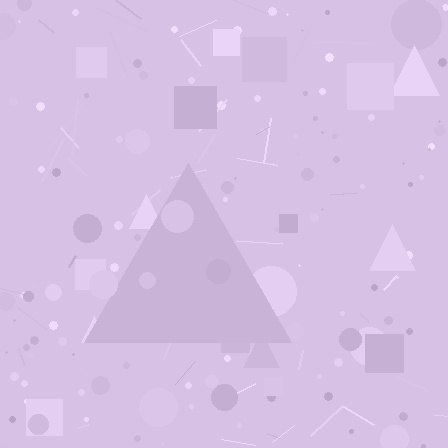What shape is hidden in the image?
A triangle is hidden in the image.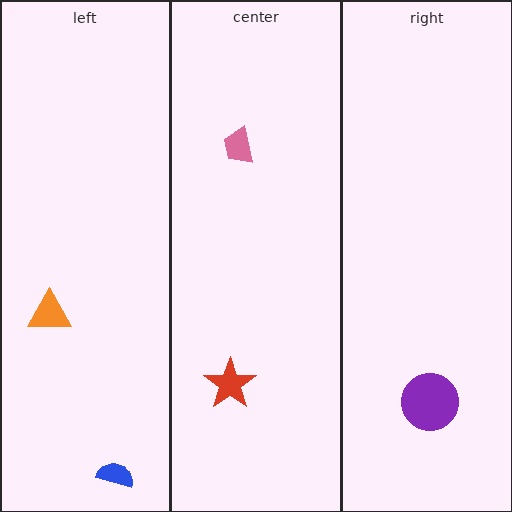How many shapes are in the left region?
2.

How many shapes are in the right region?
1.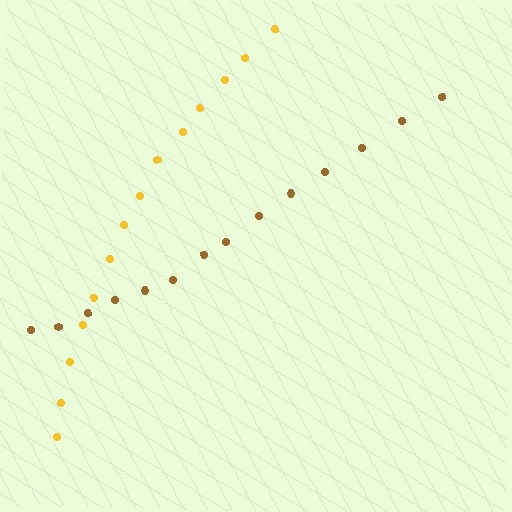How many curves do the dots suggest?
There are 2 distinct paths.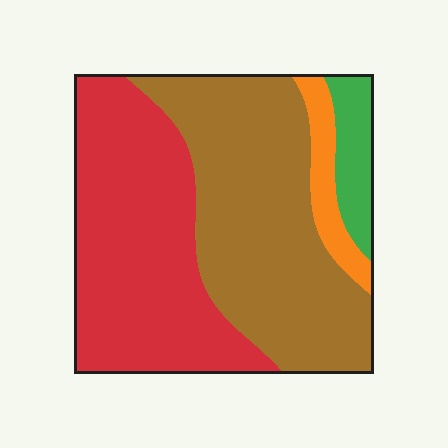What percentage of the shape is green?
Green covers 7% of the shape.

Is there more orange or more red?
Red.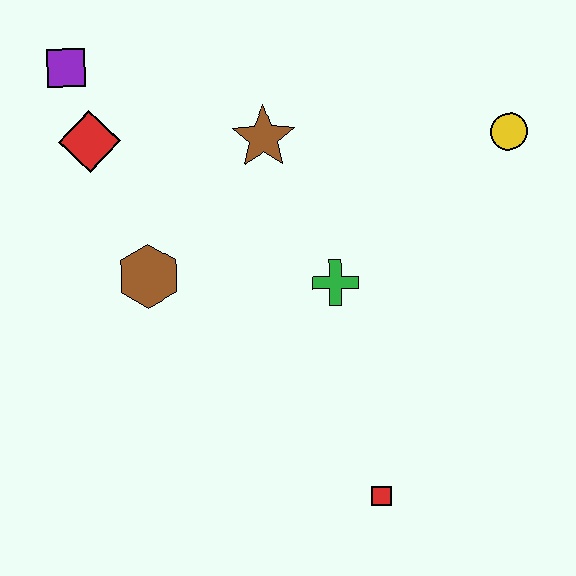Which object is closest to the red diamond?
The purple square is closest to the red diamond.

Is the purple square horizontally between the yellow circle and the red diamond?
No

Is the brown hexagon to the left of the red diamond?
No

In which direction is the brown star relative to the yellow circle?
The brown star is to the left of the yellow circle.